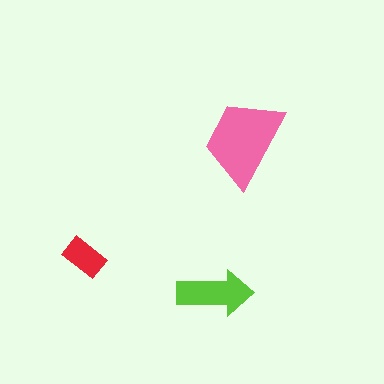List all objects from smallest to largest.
The red rectangle, the lime arrow, the pink trapezoid.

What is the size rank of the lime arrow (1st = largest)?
2nd.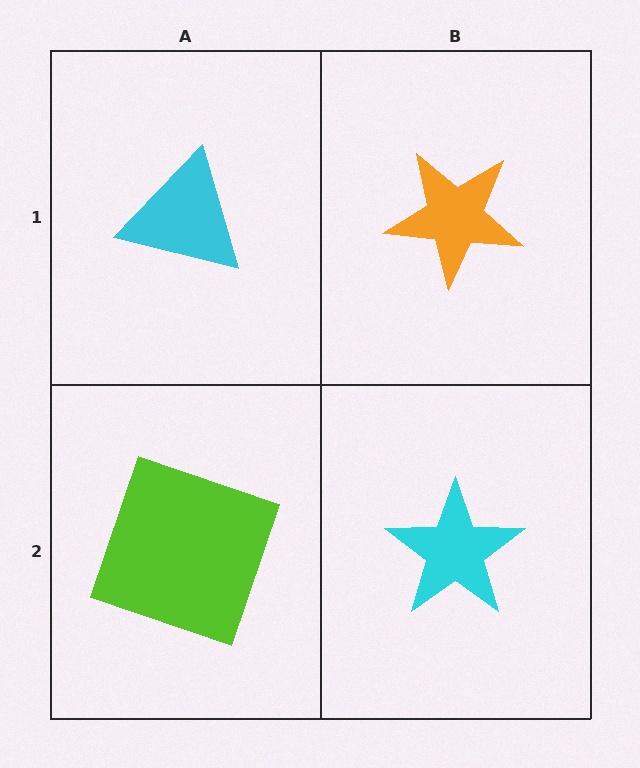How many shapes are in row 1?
2 shapes.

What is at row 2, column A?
A lime square.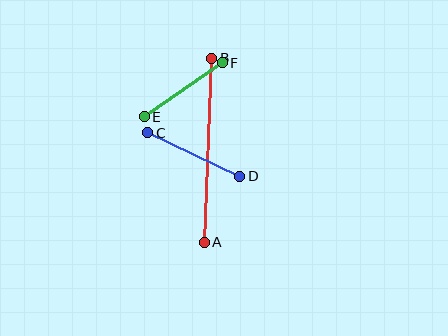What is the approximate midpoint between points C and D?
The midpoint is at approximately (194, 154) pixels.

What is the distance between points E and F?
The distance is approximately 95 pixels.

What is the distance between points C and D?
The distance is approximately 102 pixels.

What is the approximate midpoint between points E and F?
The midpoint is at approximately (183, 90) pixels.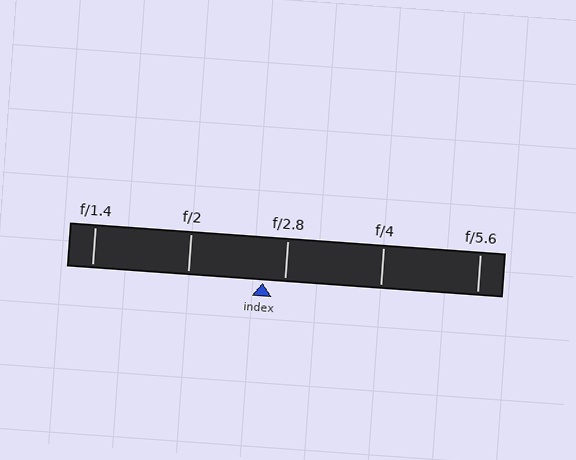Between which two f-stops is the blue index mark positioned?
The index mark is between f/2 and f/2.8.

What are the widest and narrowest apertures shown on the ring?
The widest aperture shown is f/1.4 and the narrowest is f/5.6.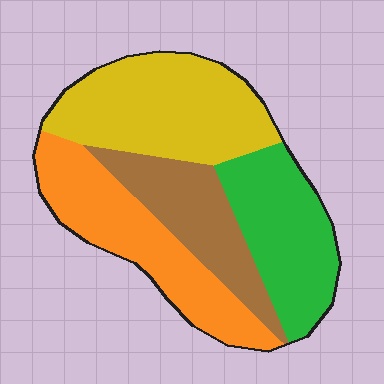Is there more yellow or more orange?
Yellow.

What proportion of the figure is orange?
Orange covers around 25% of the figure.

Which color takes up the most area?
Yellow, at roughly 30%.